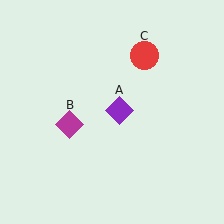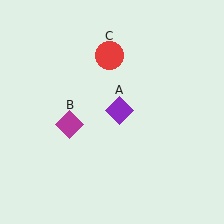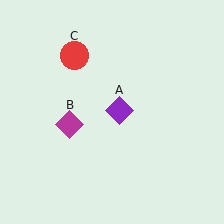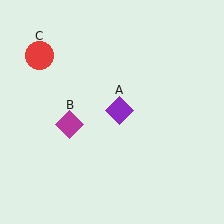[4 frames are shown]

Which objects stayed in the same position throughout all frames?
Purple diamond (object A) and magenta diamond (object B) remained stationary.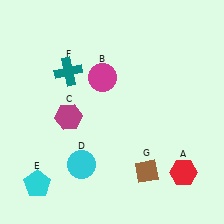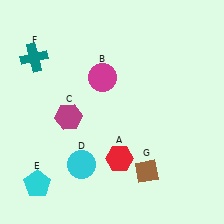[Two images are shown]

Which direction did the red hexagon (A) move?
The red hexagon (A) moved left.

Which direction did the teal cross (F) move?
The teal cross (F) moved left.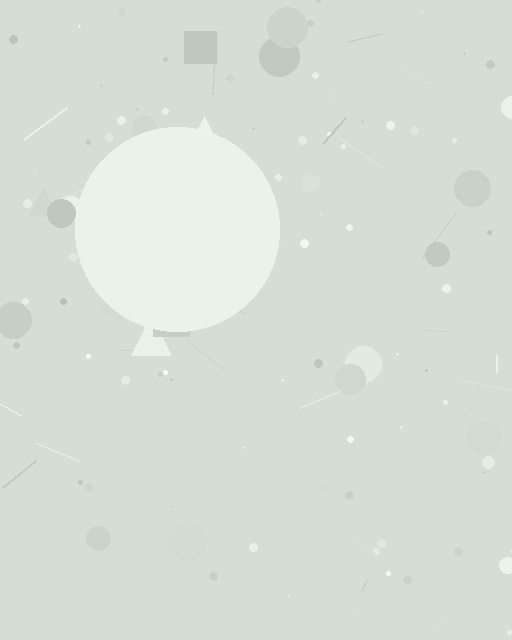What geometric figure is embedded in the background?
A circle is embedded in the background.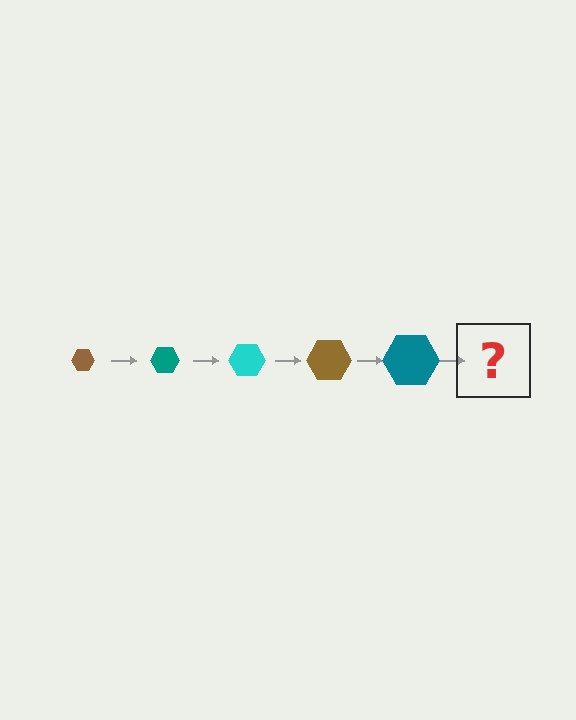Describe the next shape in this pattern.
It should be a cyan hexagon, larger than the previous one.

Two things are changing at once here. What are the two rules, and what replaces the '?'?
The two rules are that the hexagon grows larger each step and the color cycles through brown, teal, and cyan. The '?' should be a cyan hexagon, larger than the previous one.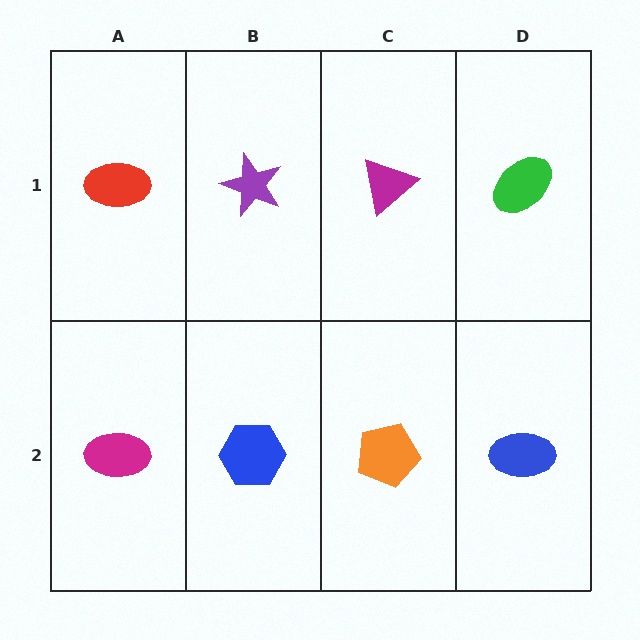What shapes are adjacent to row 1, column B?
A blue hexagon (row 2, column B), a red ellipse (row 1, column A), a magenta triangle (row 1, column C).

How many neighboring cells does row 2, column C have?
3.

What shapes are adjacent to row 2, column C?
A magenta triangle (row 1, column C), a blue hexagon (row 2, column B), a blue ellipse (row 2, column D).